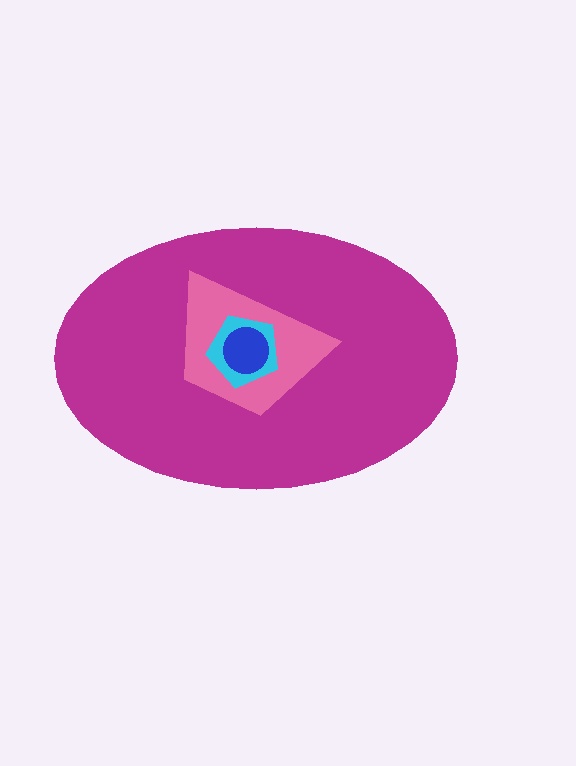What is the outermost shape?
The magenta ellipse.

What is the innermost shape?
The blue circle.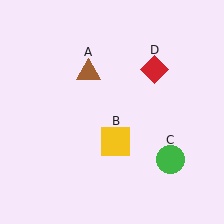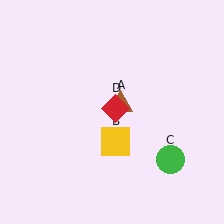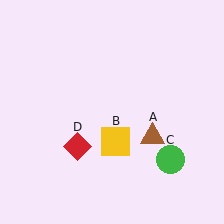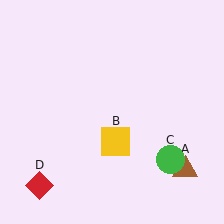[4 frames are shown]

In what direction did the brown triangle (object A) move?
The brown triangle (object A) moved down and to the right.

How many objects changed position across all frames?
2 objects changed position: brown triangle (object A), red diamond (object D).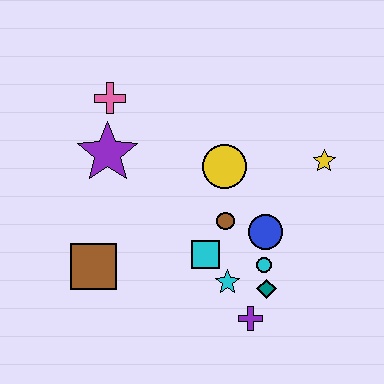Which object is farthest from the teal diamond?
The pink cross is farthest from the teal diamond.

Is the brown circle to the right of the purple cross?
No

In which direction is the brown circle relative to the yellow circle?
The brown circle is below the yellow circle.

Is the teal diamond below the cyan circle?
Yes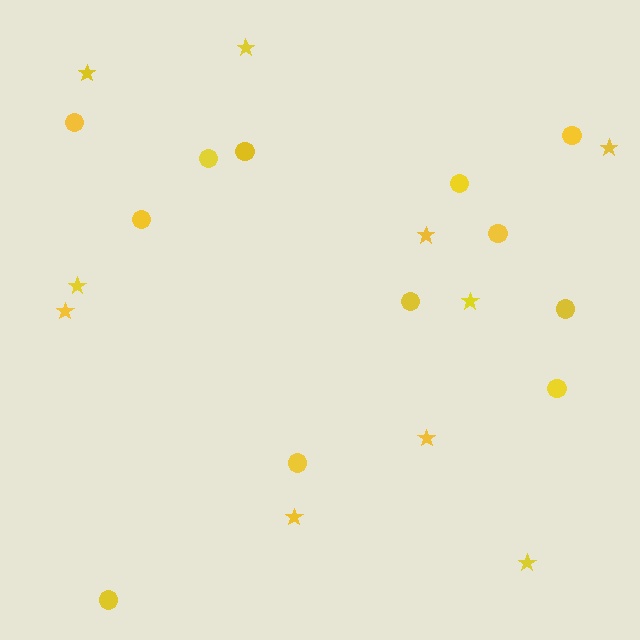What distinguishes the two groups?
There are 2 groups: one group of circles (12) and one group of stars (10).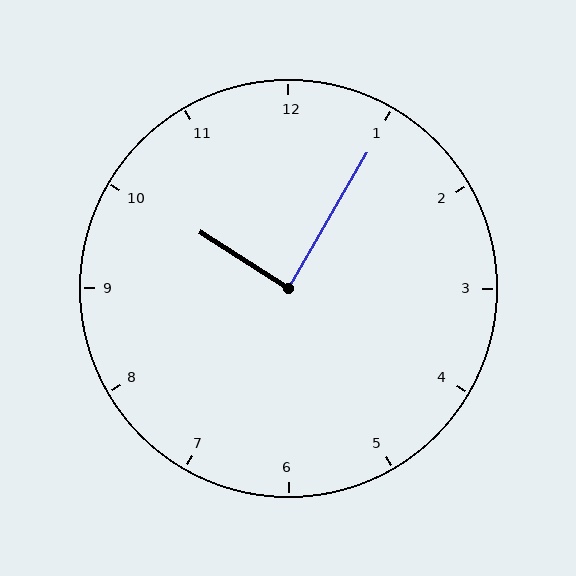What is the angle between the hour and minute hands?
Approximately 88 degrees.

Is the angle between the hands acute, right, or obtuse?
It is right.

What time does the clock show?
10:05.